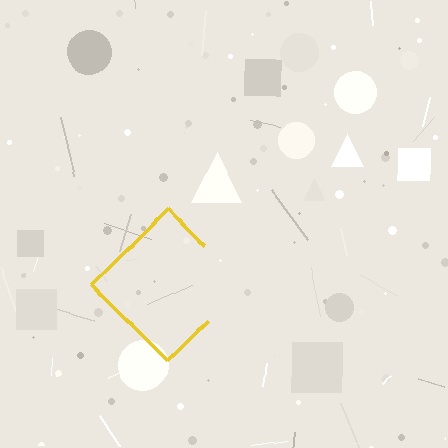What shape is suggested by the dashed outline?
The dashed outline suggests a diamond.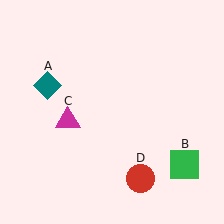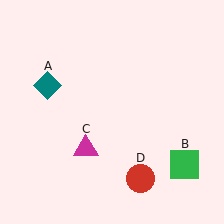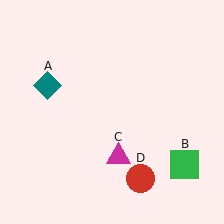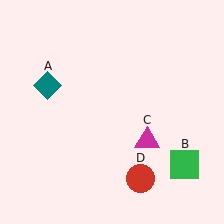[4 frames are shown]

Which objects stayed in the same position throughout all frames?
Teal diamond (object A) and green square (object B) and red circle (object D) remained stationary.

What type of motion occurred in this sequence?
The magenta triangle (object C) rotated counterclockwise around the center of the scene.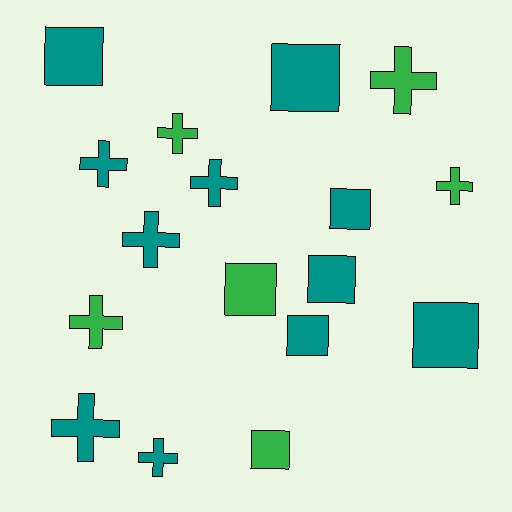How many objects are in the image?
There are 17 objects.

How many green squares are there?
There are 2 green squares.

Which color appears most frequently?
Teal, with 11 objects.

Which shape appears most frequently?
Cross, with 9 objects.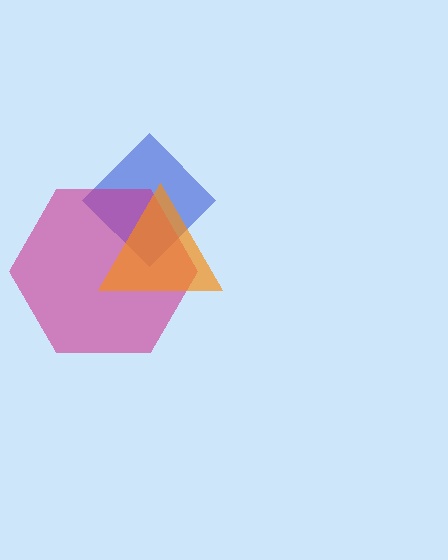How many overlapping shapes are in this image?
There are 3 overlapping shapes in the image.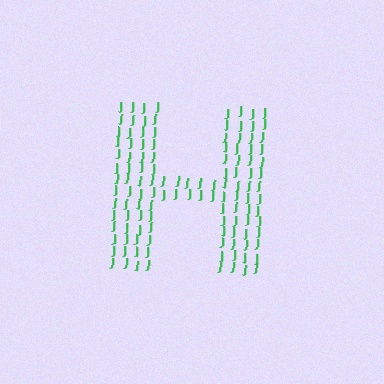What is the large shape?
The large shape is the letter H.